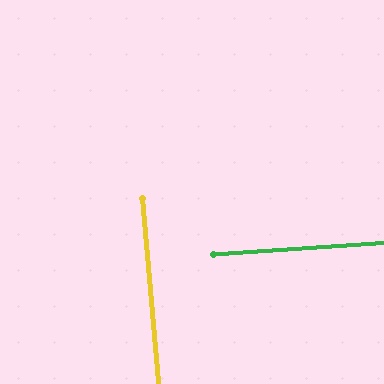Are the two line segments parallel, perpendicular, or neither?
Perpendicular — they meet at approximately 89°.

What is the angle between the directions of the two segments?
Approximately 89 degrees.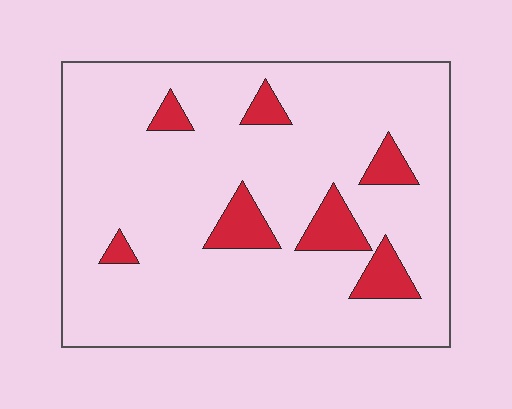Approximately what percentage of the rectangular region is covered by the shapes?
Approximately 10%.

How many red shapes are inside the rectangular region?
7.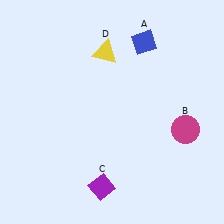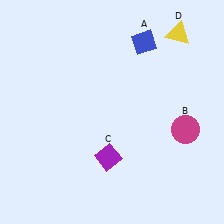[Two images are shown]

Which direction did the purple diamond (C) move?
The purple diamond (C) moved up.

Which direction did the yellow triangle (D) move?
The yellow triangle (D) moved right.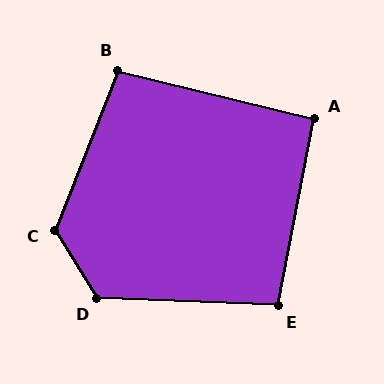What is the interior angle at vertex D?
Approximately 124 degrees (obtuse).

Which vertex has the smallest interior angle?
A, at approximately 93 degrees.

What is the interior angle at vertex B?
Approximately 98 degrees (obtuse).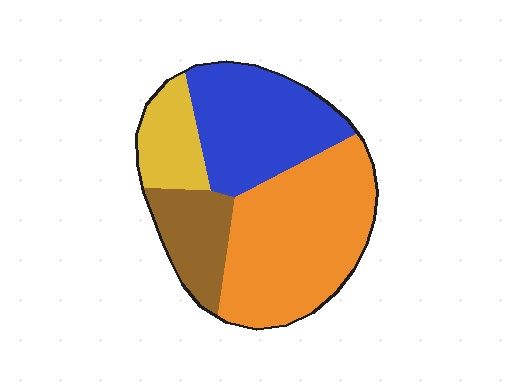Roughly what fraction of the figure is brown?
Brown covers 15% of the figure.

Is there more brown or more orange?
Orange.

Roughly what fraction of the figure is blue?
Blue takes up between a sixth and a third of the figure.